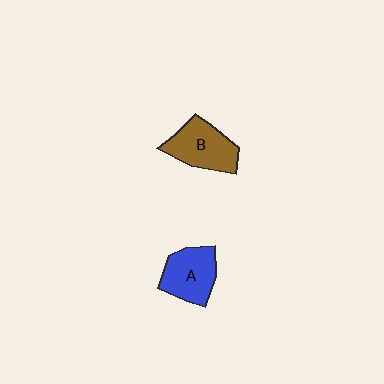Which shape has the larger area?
Shape B (brown).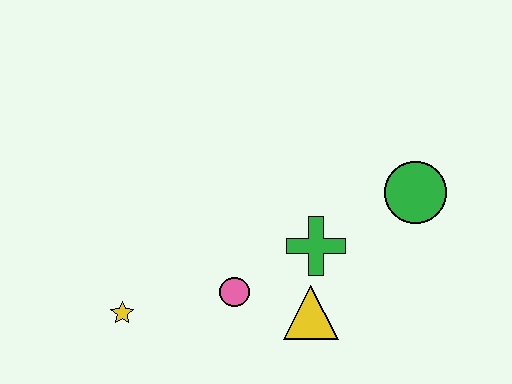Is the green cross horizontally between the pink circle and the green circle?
Yes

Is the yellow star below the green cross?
Yes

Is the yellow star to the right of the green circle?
No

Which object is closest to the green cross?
The yellow triangle is closest to the green cross.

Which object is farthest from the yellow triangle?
The yellow star is farthest from the yellow triangle.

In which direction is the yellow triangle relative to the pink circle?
The yellow triangle is to the right of the pink circle.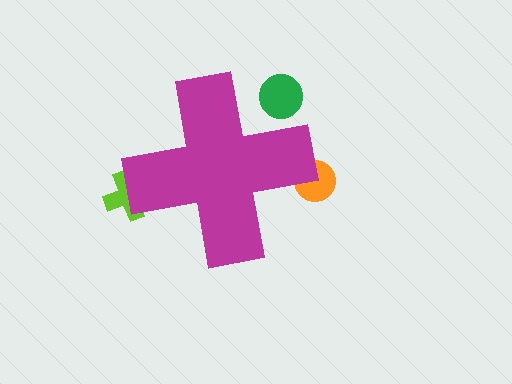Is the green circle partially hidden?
Yes, the green circle is partially hidden behind the magenta cross.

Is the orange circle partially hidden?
Yes, the orange circle is partially hidden behind the magenta cross.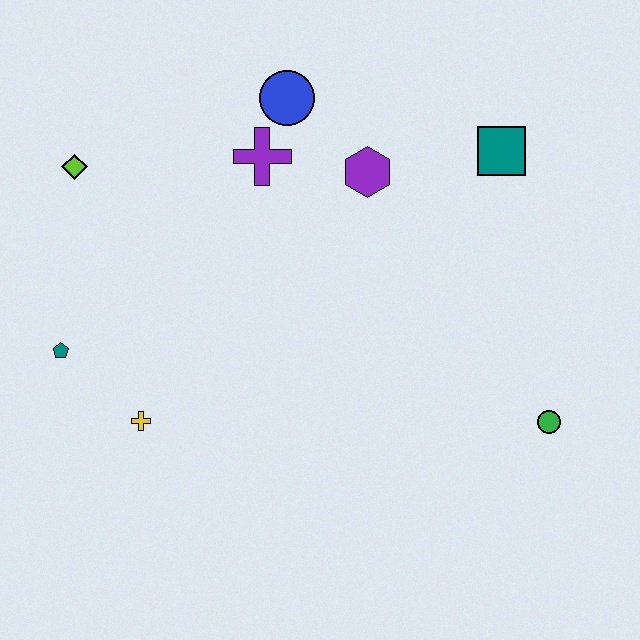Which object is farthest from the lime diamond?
The green circle is farthest from the lime diamond.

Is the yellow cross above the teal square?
No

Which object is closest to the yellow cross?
The teal pentagon is closest to the yellow cross.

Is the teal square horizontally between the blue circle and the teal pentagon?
No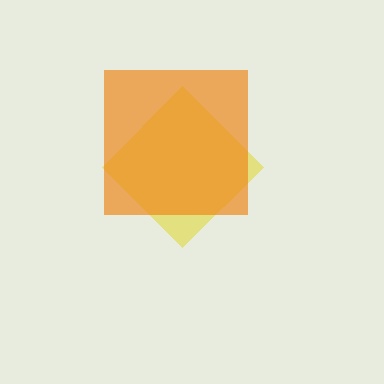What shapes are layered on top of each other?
The layered shapes are: a yellow diamond, an orange square.